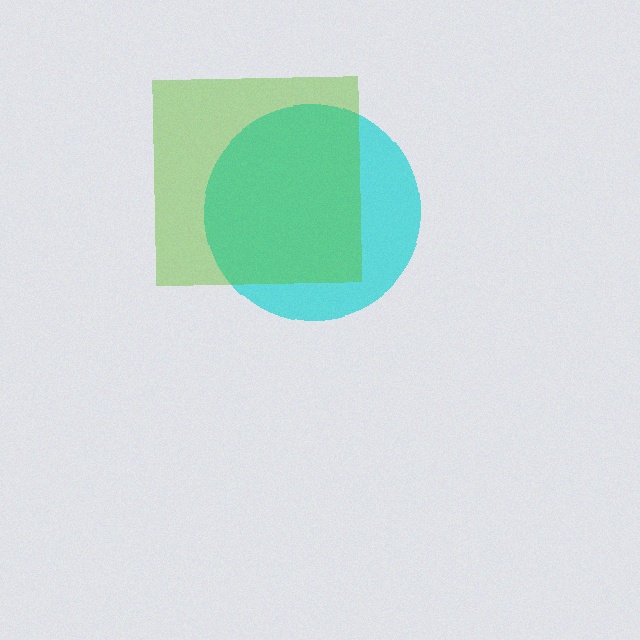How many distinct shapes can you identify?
There are 2 distinct shapes: a cyan circle, a lime square.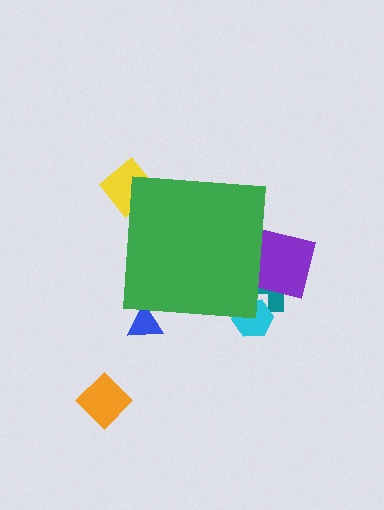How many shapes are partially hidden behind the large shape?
5 shapes are partially hidden.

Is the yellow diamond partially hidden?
Yes, the yellow diamond is partially hidden behind the green square.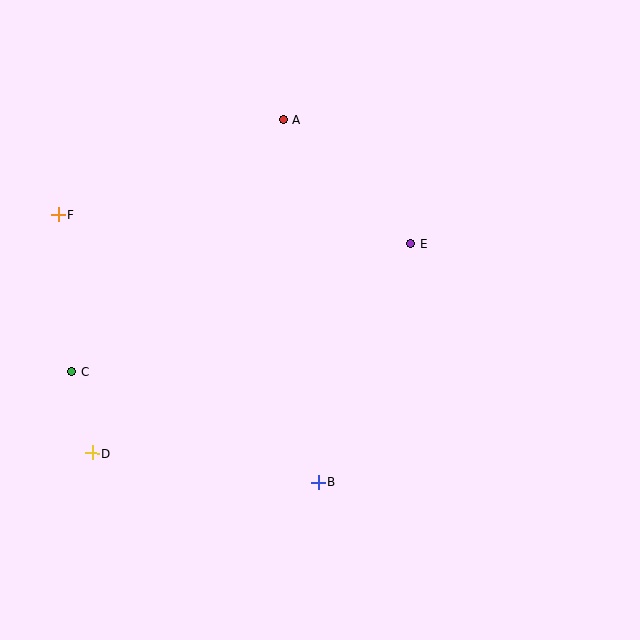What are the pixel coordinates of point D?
Point D is at (92, 453).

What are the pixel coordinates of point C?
Point C is at (72, 372).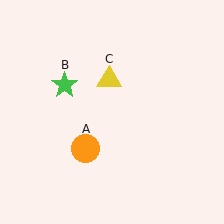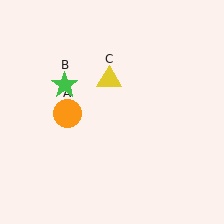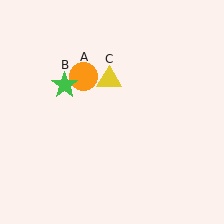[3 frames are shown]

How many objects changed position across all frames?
1 object changed position: orange circle (object A).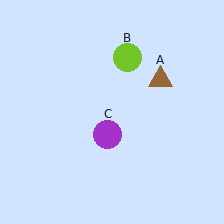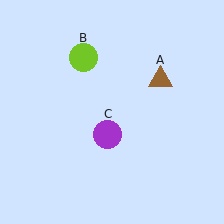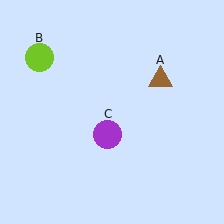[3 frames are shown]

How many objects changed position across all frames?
1 object changed position: lime circle (object B).